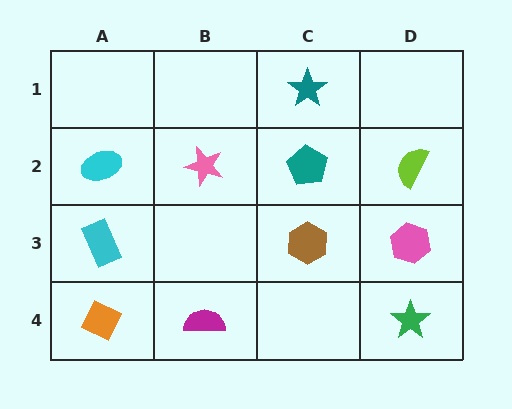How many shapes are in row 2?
4 shapes.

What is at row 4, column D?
A green star.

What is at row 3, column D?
A pink hexagon.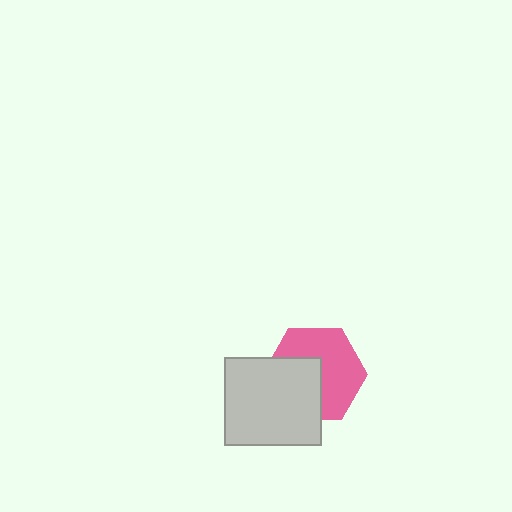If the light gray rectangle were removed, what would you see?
You would see the complete pink hexagon.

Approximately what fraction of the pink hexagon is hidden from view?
Roughly 41% of the pink hexagon is hidden behind the light gray rectangle.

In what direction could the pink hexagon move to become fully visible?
The pink hexagon could move toward the upper-right. That would shift it out from behind the light gray rectangle entirely.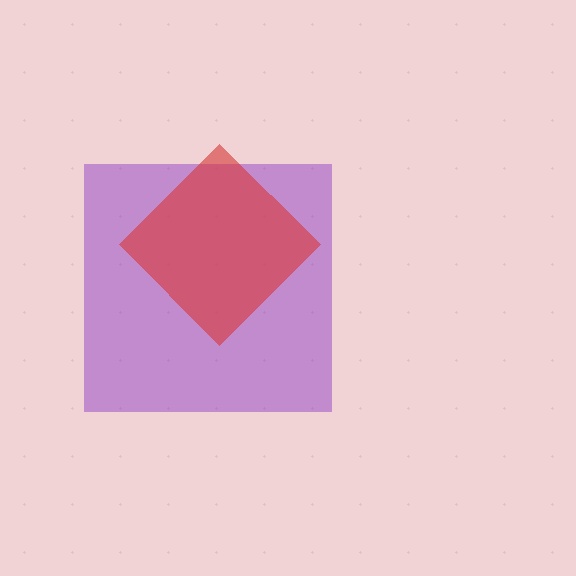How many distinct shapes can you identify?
There are 2 distinct shapes: a purple square, a red diamond.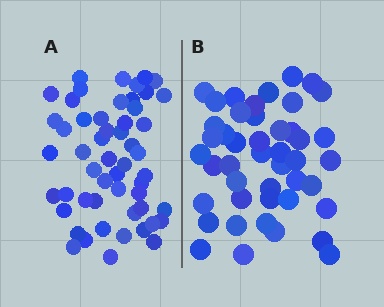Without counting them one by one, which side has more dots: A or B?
Region A (the left region) has more dots.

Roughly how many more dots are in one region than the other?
Region A has roughly 8 or so more dots than region B.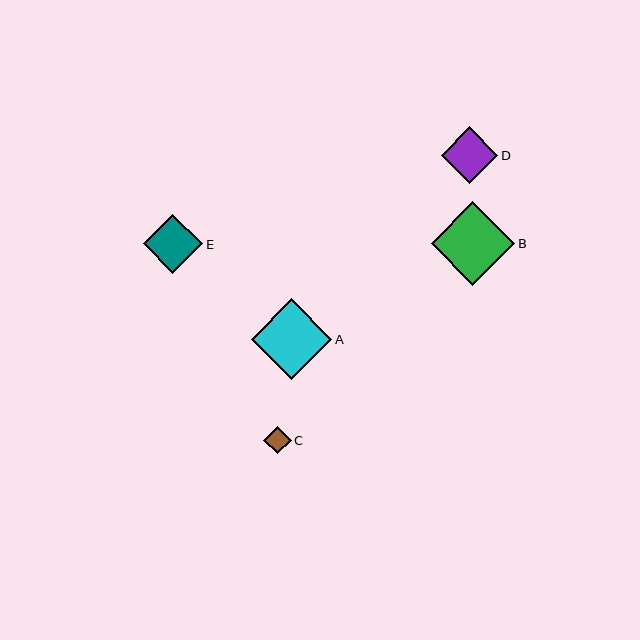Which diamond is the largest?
Diamond B is the largest with a size of approximately 84 pixels.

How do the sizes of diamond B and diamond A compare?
Diamond B and diamond A are approximately the same size.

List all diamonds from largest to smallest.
From largest to smallest: B, A, E, D, C.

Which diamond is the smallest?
Diamond C is the smallest with a size of approximately 27 pixels.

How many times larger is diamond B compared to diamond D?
Diamond B is approximately 1.5 times the size of diamond D.